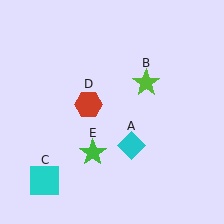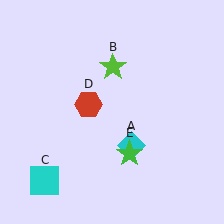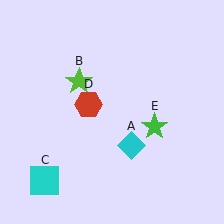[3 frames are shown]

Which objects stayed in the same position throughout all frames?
Cyan diamond (object A) and cyan square (object C) and red hexagon (object D) remained stationary.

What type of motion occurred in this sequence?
The lime star (object B), green star (object E) rotated counterclockwise around the center of the scene.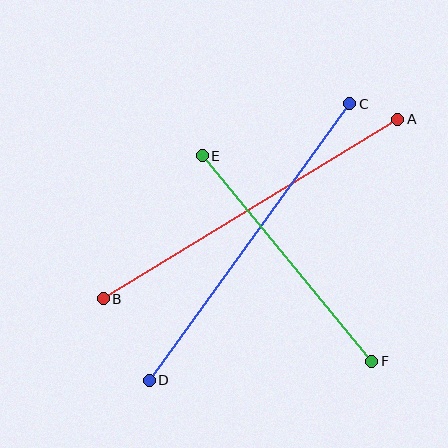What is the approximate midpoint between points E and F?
The midpoint is at approximately (287, 258) pixels.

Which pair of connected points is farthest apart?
Points A and B are farthest apart.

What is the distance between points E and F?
The distance is approximately 266 pixels.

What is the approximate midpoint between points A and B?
The midpoint is at approximately (251, 209) pixels.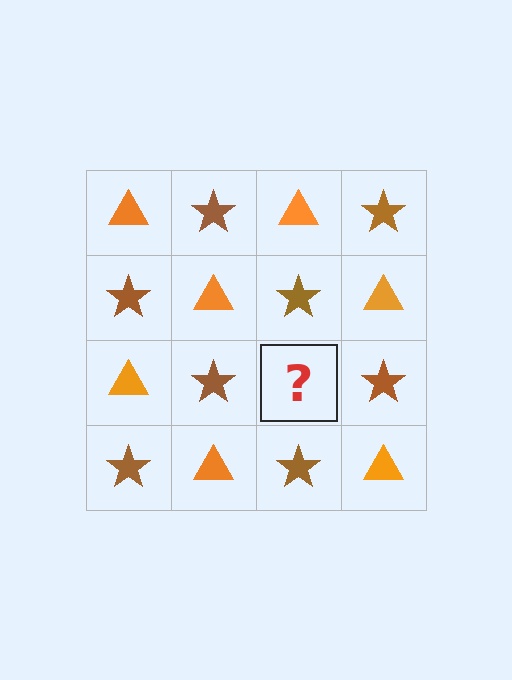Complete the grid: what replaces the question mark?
The question mark should be replaced with an orange triangle.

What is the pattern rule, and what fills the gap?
The rule is that it alternates orange triangle and brown star in a checkerboard pattern. The gap should be filled with an orange triangle.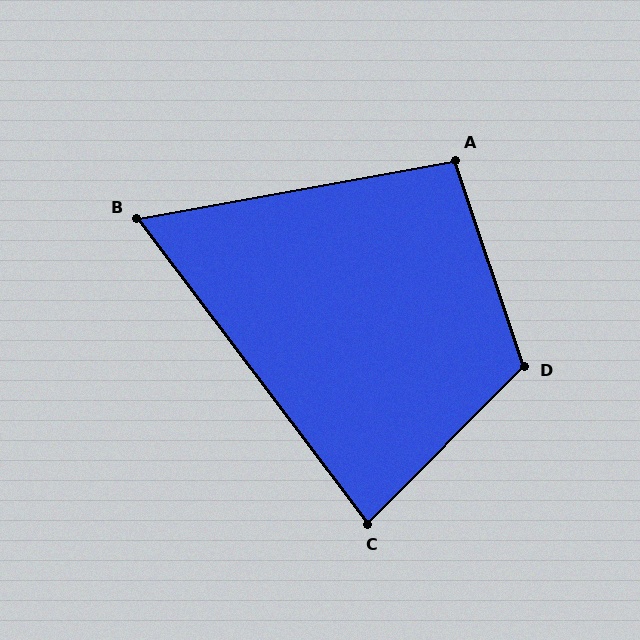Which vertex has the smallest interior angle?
B, at approximately 63 degrees.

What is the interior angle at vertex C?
Approximately 82 degrees (acute).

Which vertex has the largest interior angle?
D, at approximately 117 degrees.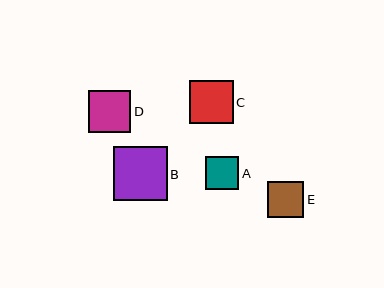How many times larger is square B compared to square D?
Square B is approximately 1.3 times the size of square D.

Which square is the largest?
Square B is the largest with a size of approximately 54 pixels.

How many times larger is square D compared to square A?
Square D is approximately 1.3 times the size of square A.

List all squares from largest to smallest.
From largest to smallest: B, C, D, E, A.